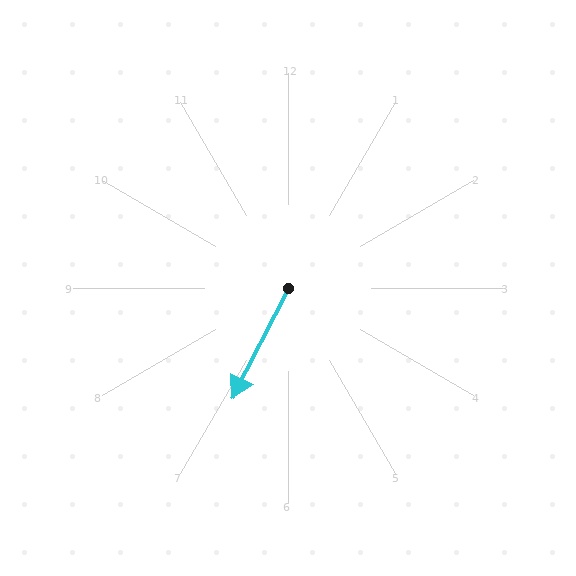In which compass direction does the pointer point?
Southwest.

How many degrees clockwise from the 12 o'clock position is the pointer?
Approximately 207 degrees.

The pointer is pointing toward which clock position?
Roughly 7 o'clock.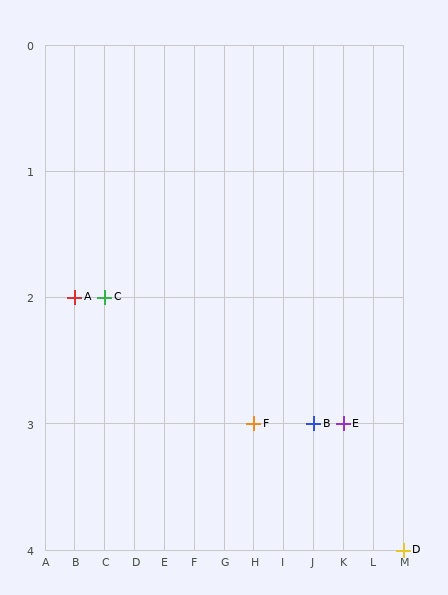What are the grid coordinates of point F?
Point F is at grid coordinates (H, 3).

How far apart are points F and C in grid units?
Points F and C are 5 columns and 1 row apart (about 5.1 grid units diagonally).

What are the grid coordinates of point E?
Point E is at grid coordinates (K, 3).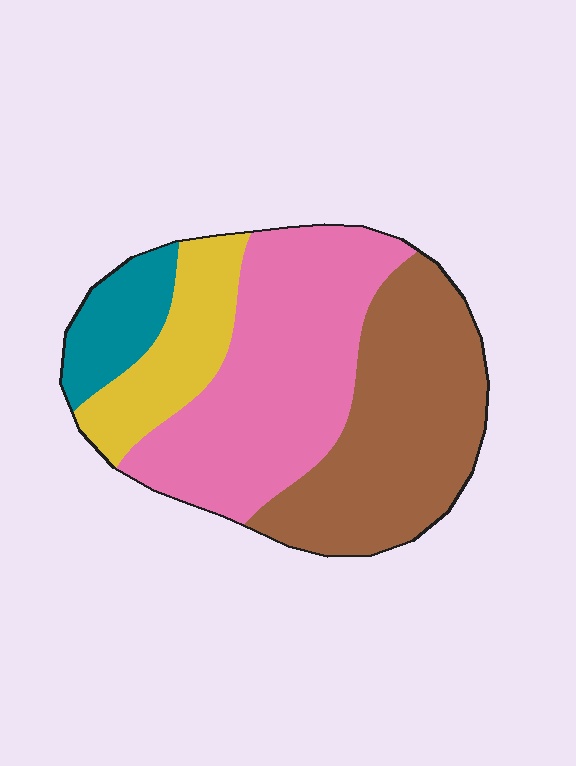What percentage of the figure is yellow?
Yellow takes up about one sixth (1/6) of the figure.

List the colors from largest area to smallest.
From largest to smallest: pink, brown, yellow, teal.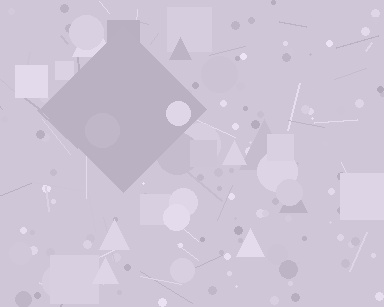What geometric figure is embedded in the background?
A diamond is embedded in the background.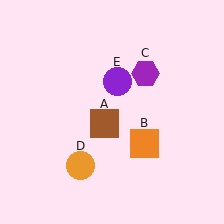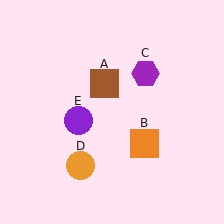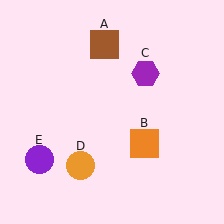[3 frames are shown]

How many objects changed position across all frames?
2 objects changed position: brown square (object A), purple circle (object E).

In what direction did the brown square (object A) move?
The brown square (object A) moved up.